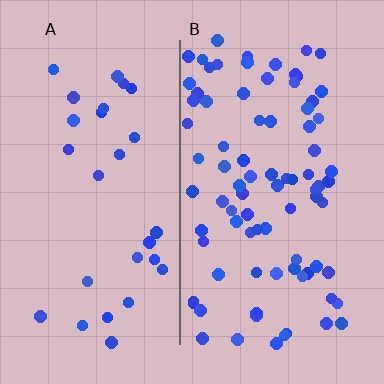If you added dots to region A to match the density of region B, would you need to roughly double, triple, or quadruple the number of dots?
Approximately triple.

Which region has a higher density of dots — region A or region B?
B (the right).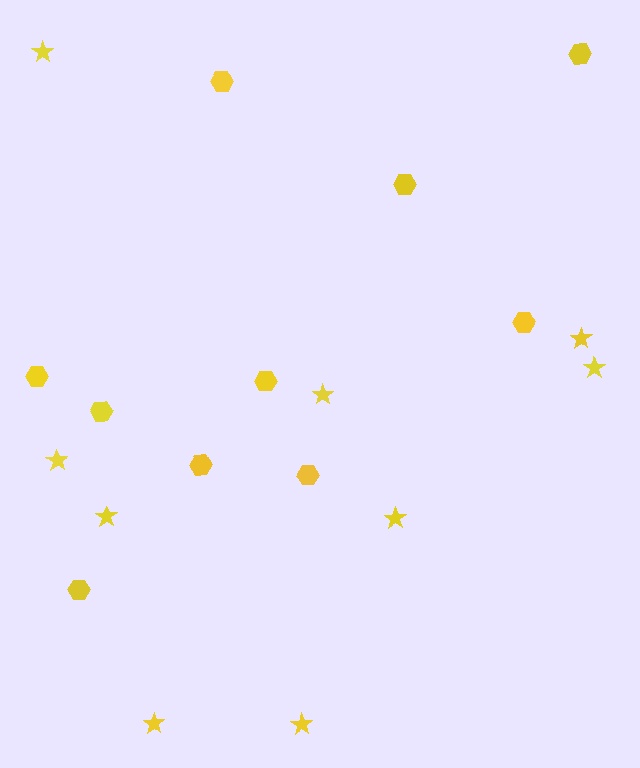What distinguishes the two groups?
There are 2 groups: one group of stars (9) and one group of hexagons (10).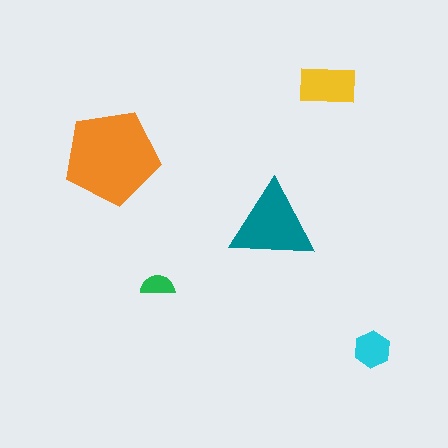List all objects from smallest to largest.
The green semicircle, the cyan hexagon, the yellow rectangle, the teal triangle, the orange pentagon.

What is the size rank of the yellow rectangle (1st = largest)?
3rd.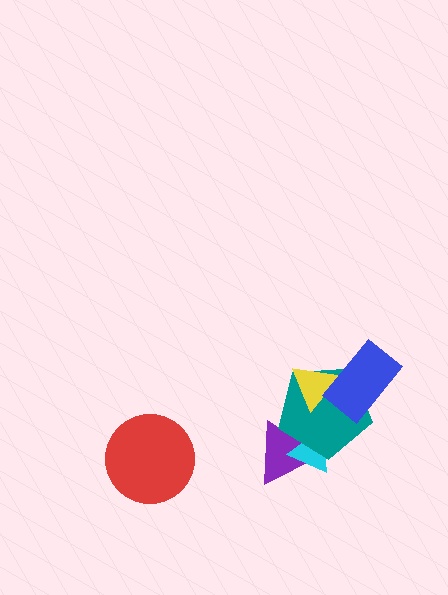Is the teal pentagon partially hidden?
Yes, it is partially covered by another shape.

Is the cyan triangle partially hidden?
Yes, it is partially covered by another shape.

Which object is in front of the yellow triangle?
The blue rectangle is in front of the yellow triangle.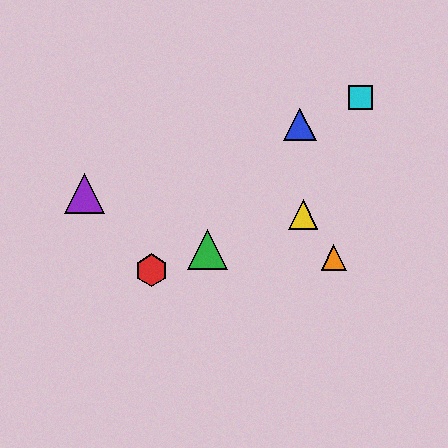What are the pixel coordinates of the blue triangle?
The blue triangle is at (300, 125).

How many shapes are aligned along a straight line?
3 shapes (the red hexagon, the green triangle, the yellow triangle) are aligned along a straight line.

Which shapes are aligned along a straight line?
The red hexagon, the green triangle, the yellow triangle are aligned along a straight line.